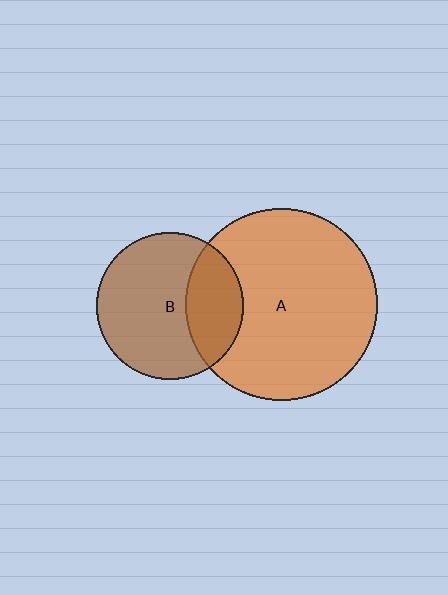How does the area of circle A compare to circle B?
Approximately 1.7 times.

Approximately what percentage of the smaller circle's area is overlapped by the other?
Approximately 30%.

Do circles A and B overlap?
Yes.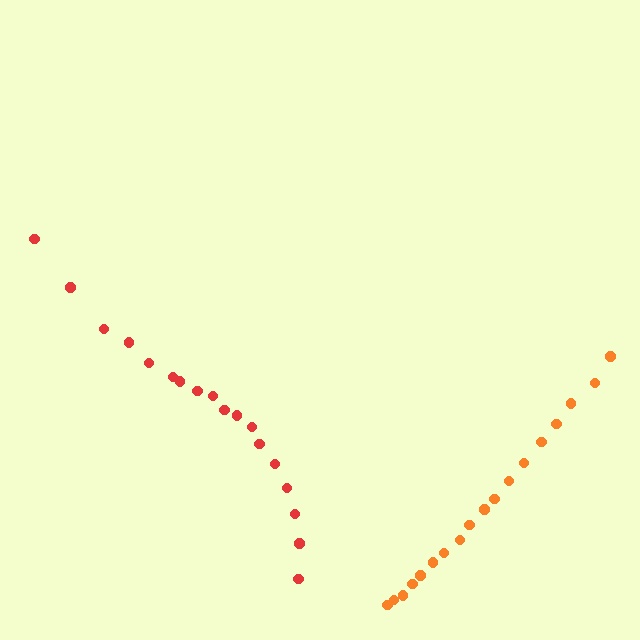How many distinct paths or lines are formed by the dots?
There are 2 distinct paths.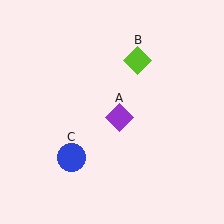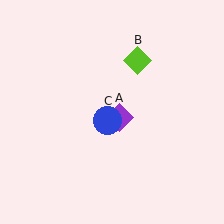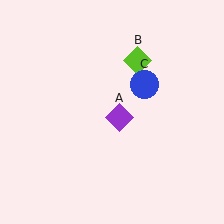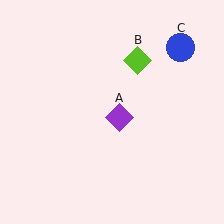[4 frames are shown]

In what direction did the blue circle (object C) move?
The blue circle (object C) moved up and to the right.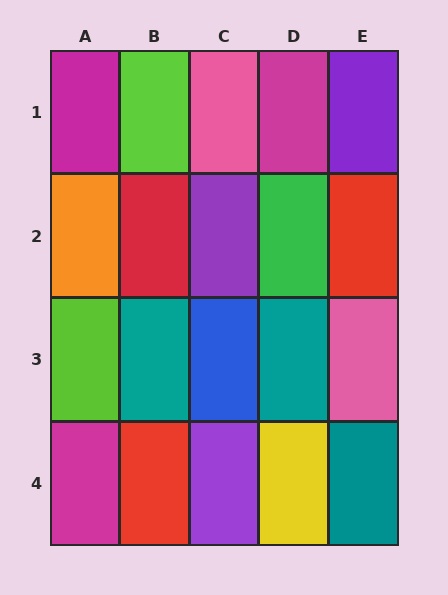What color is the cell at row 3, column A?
Lime.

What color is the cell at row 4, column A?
Magenta.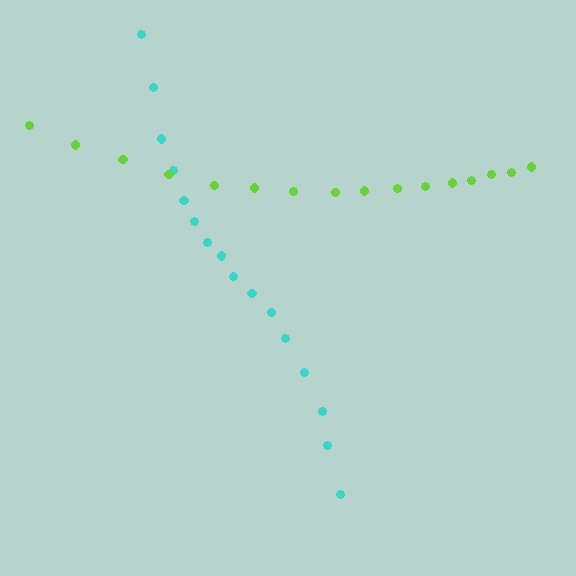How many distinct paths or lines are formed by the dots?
There are 2 distinct paths.